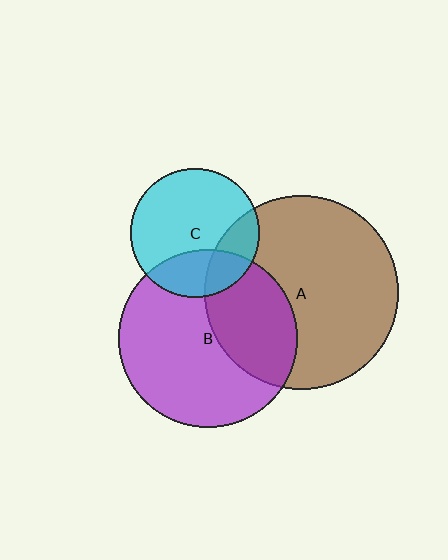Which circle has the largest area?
Circle A (brown).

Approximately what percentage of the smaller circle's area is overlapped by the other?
Approximately 30%.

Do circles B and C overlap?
Yes.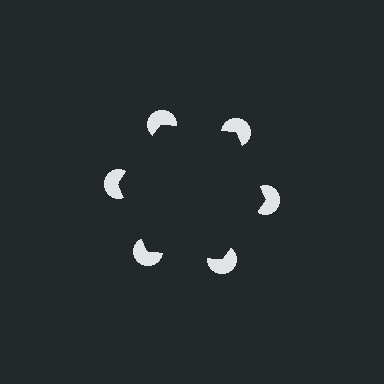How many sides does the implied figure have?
6 sides.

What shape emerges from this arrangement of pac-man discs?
An illusory hexagon — its edges are inferred from the aligned wedge cuts in the pac-man discs, not physically drawn.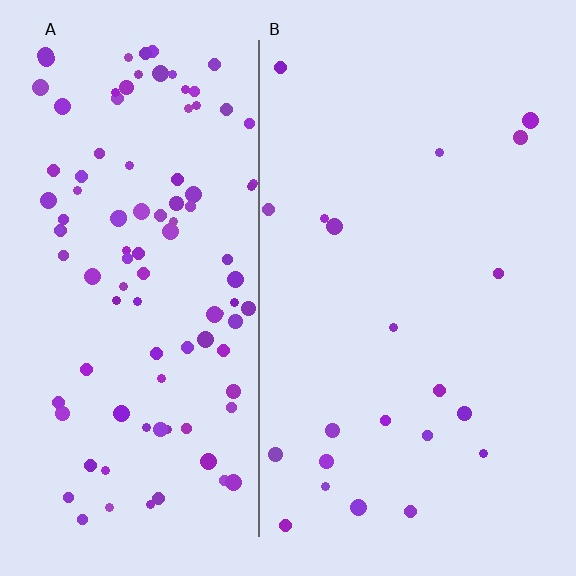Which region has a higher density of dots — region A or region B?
A (the left).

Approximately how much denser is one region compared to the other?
Approximately 5.0× — region A over region B.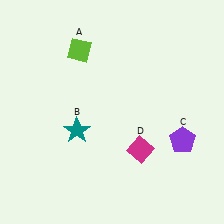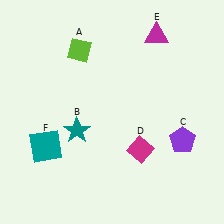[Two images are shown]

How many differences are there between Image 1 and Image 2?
There are 2 differences between the two images.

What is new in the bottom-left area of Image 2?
A teal square (F) was added in the bottom-left area of Image 2.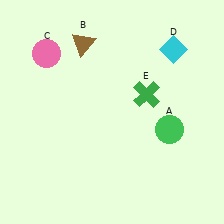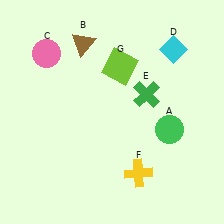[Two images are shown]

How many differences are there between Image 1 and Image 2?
There are 2 differences between the two images.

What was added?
A yellow cross (F), a lime square (G) were added in Image 2.